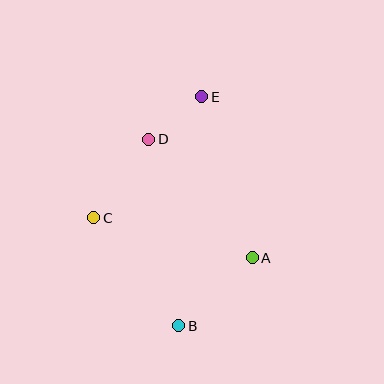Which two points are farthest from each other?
Points B and E are farthest from each other.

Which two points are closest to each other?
Points D and E are closest to each other.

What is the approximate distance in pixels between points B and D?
The distance between B and D is approximately 189 pixels.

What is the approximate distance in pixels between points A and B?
The distance between A and B is approximately 100 pixels.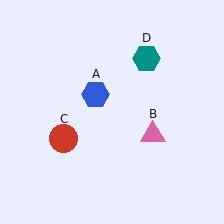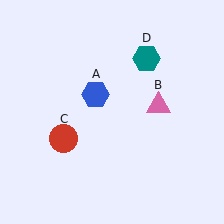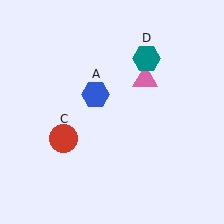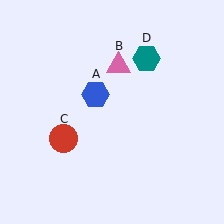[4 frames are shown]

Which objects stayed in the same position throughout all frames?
Blue hexagon (object A) and red circle (object C) and teal hexagon (object D) remained stationary.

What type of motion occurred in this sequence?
The pink triangle (object B) rotated counterclockwise around the center of the scene.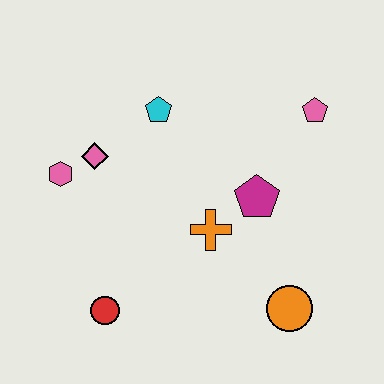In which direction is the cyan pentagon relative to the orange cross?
The cyan pentagon is above the orange cross.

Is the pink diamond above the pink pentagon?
No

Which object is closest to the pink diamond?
The pink hexagon is closest to the pink diamond.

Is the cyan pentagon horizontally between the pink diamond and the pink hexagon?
No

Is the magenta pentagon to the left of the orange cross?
No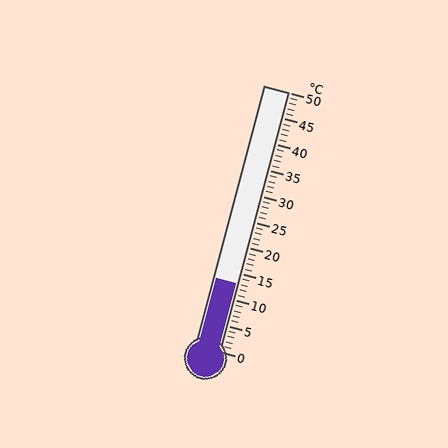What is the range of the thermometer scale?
The thermometer scale ranges from 0°C to 50°C.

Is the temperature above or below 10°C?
The temperature is above 10°C.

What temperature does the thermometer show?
The thermometer shows approximately 13°C.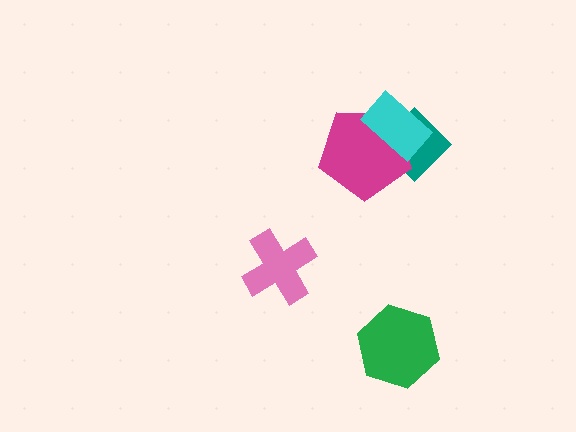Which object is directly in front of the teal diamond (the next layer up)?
The magenta pentagon is directly in front of the teal diamond.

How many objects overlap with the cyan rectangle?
2 objects overlap with the cyan rectangle.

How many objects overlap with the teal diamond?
2 objects overlap with the teal diamond.